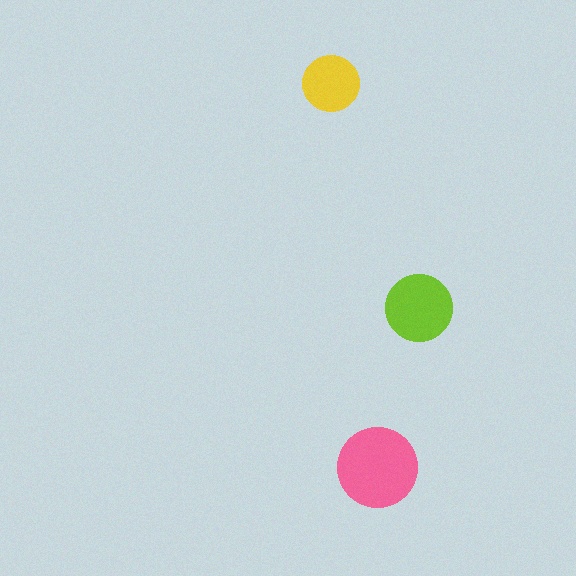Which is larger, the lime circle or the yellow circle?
The lime one.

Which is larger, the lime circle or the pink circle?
The pink one.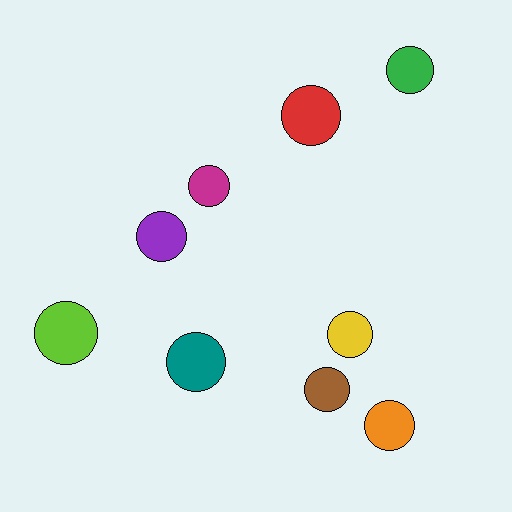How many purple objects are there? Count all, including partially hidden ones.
There is 1 purple object.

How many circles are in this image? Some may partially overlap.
There are 9 circles.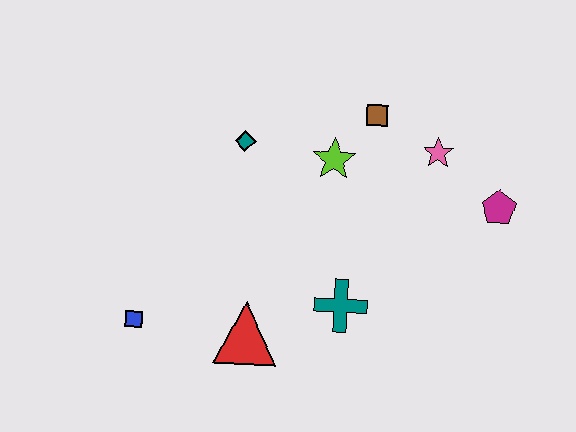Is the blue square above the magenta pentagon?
No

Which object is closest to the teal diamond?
The lime star is closest to the teal diamond.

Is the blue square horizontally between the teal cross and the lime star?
No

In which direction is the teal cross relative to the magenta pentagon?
The teal cross is to the left of the magenta pentagon.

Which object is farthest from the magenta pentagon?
The blue square is farthest from the magenta pentagon.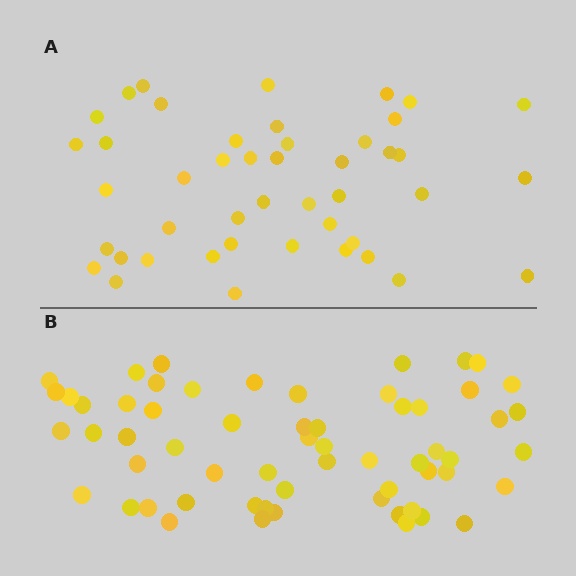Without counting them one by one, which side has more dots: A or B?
Region B (the bottom region) has more dots.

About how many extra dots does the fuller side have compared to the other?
Region B has approximately 15 more dots than region A.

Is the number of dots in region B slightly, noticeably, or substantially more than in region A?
Region B has noticeably more, but not dramatically so. The ratio is roughly 1.3 to 1.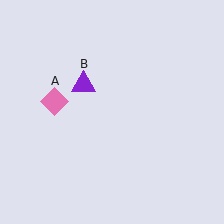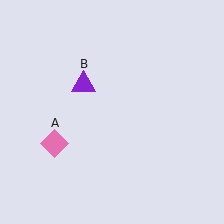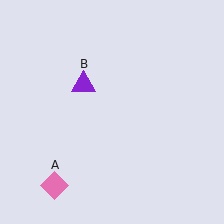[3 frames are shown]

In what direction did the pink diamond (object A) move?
The pink diamond (object A) moved down.